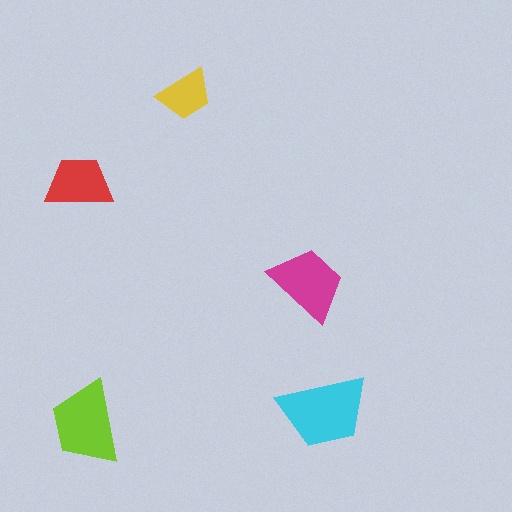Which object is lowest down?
The lime trapezoid is bottommost.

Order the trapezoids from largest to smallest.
the cyan one, the lime one, the magenta one, the red one, the yellow one.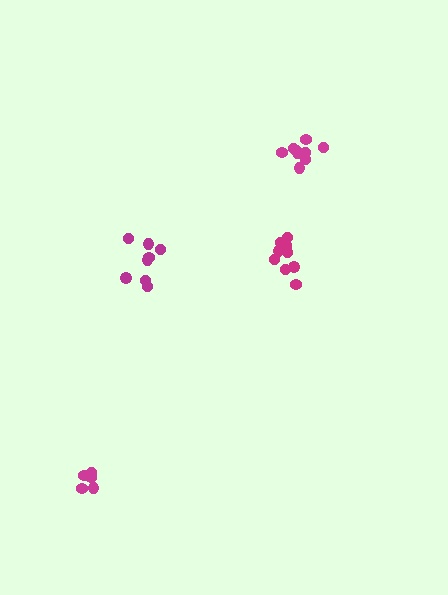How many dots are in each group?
Group 1: 6 dots, Group 2: 9 dots, Group 3: 8 dots, Group 4: 10 dots (33 total).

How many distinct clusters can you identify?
There are 4 distinct clusters.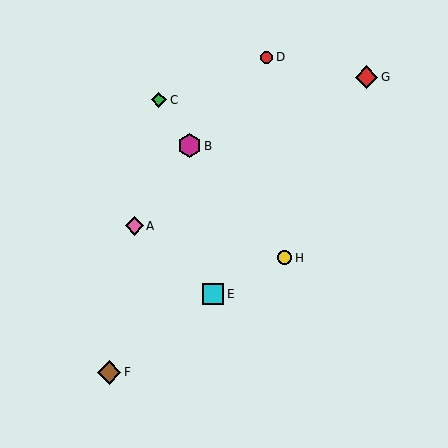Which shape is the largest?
The magenta hexagon (labeled B) is the largest.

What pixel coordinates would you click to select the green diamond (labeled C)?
Click at (159, 100) to select the green diamond C.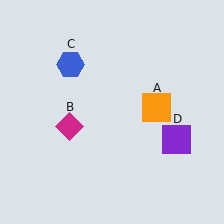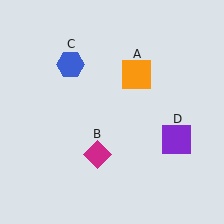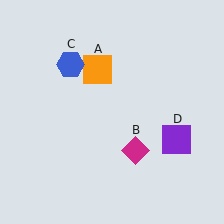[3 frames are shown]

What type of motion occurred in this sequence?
The orange square (object A), magenta diamond (object B) rotated counterclockwise around the center of the scene.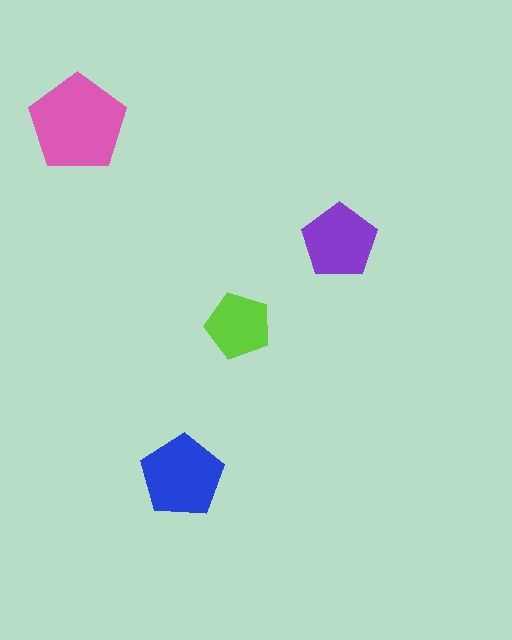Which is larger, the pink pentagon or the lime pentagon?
The pink one.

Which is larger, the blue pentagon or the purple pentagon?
The blue one.